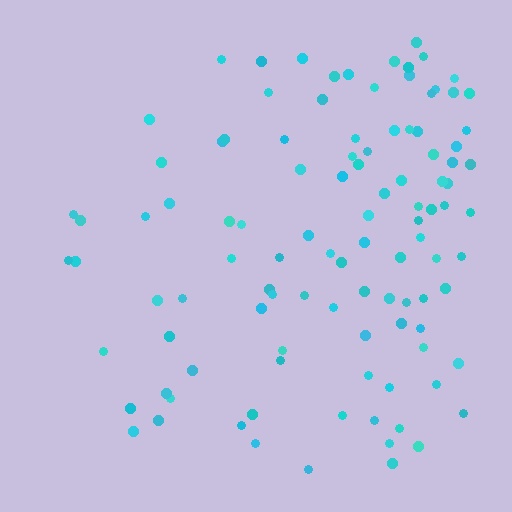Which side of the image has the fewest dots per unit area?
The left.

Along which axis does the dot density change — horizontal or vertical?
Horizontal.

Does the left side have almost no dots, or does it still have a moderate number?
Still a moderate number, just noticeably fewer than the right.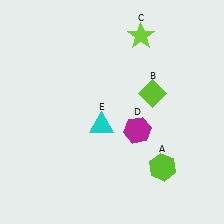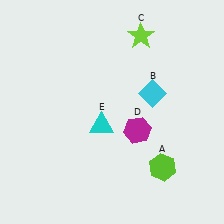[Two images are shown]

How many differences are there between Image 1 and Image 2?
There is 1 difference between the two images.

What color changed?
The diamond (B) changed from lime in Image 1 to cyan in Image 2.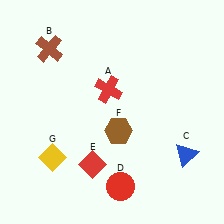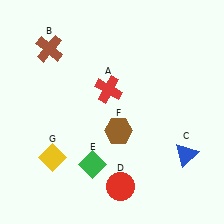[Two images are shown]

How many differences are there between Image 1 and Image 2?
There is 1 difference between the two images.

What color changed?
The diamond (E) changed from red in Image 1 to green in Image 2.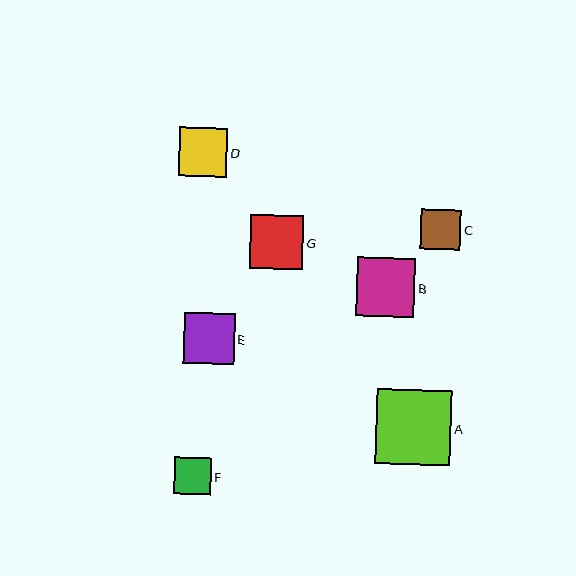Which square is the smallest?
Square F is the smallest with a size of approximately 37 pixels.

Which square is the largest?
Square A is the largest with a size of approximately 75 pixels.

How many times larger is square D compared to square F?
Square D is approximately 1.3 times the size of square F.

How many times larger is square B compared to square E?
Square B is approximately 1.2 times the size of square E.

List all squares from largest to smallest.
From largest to smallest: A, B, G, E, D, C, F.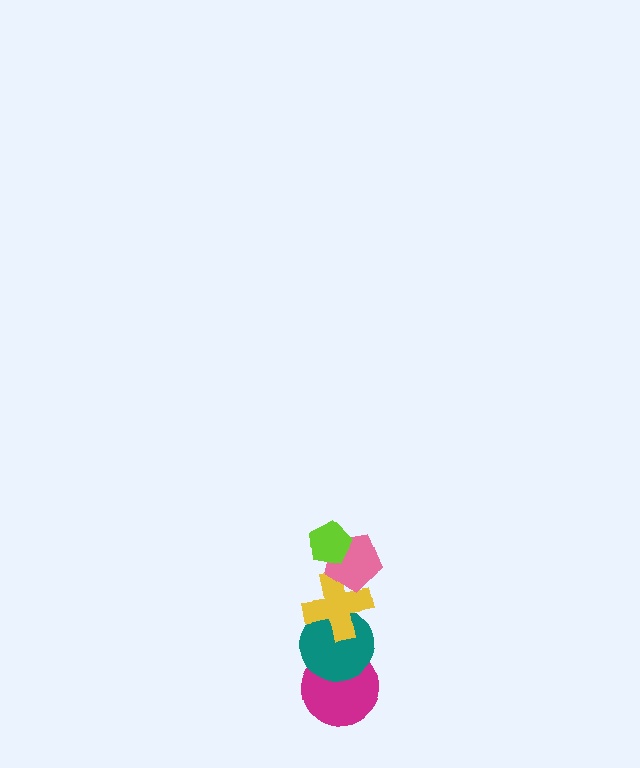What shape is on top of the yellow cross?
The pink pentagon is on top of the yellow cross.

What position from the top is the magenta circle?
The magenta circle is 5th from the top.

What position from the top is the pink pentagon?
The pink pentagon is 2nd from the top.